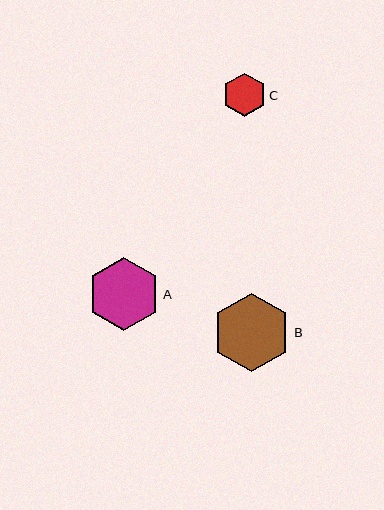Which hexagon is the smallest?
Hexagon C is the smallest with a size of approximately 43 pixels.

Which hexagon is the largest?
Hexagon B is the largest with a size of approximately 78 pixels.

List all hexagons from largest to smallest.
From largest to smallest: B, A, C.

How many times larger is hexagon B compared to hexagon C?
Hexagon B is approximately 1.8 times the size of hexagon C.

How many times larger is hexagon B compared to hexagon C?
Hexagon B is approximately 1.8 times the size of hexagon C.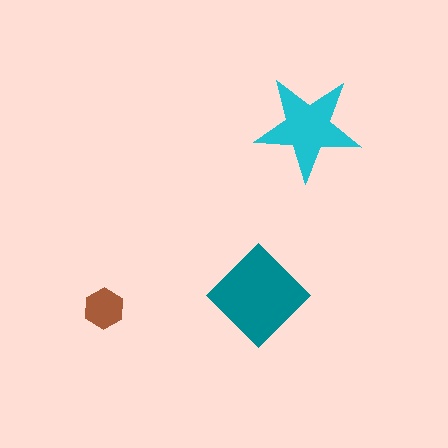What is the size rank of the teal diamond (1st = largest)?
1st.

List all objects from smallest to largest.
The brown hexagon, the cyan star, the teal diamond.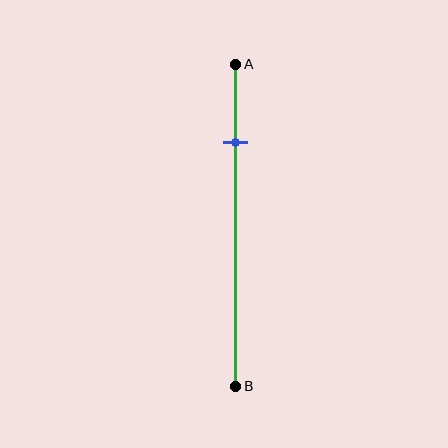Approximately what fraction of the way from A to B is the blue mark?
The blue mark is approximately 25% of the way from A to B.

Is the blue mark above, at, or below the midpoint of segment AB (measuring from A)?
The blue mark is above the midpoint of segment AB.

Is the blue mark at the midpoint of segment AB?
No, the mark is at about 25% from A, not at the 50% midpoint.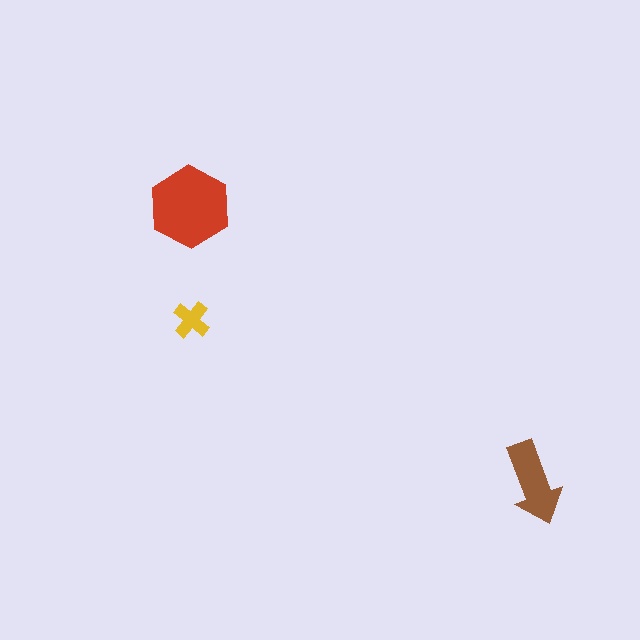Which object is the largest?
The red hexagon.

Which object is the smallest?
The yellow cross.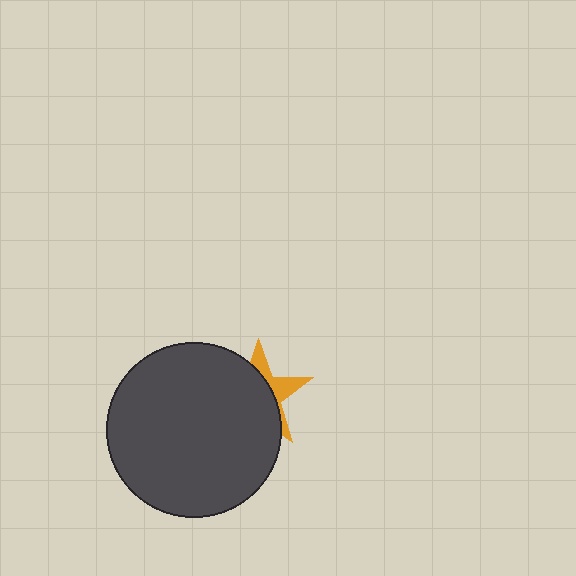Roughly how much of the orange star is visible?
A small part of it is visible (roughly 32%).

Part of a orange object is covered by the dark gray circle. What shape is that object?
It is a star.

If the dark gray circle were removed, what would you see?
You would see the complete orange star.